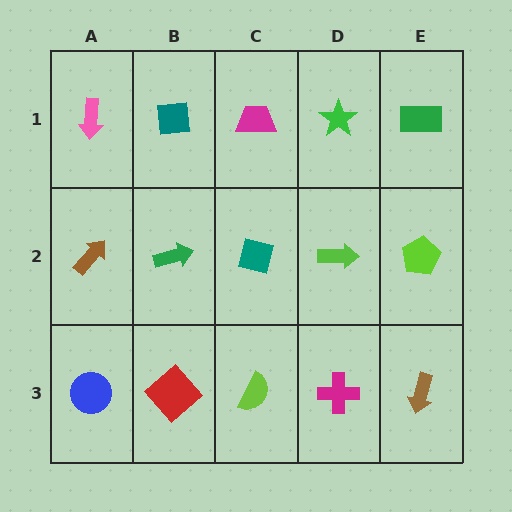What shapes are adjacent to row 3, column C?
A teal square (row 2, column C), a red diamond (row 3, column B), a magenta cross (row 3, column D).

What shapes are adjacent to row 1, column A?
A brown arrow (row 2, column A), a teal square (row 1, column B).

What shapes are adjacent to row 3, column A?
A brown arrow (row 2, column A), a red diamond (row 3, column B).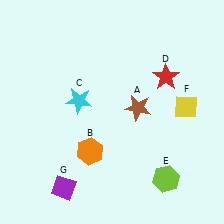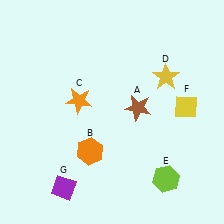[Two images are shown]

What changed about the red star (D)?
In Image 1, D is red. In Image 2, it changed to yellow.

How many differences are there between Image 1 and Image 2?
There are 2 differences between the two images.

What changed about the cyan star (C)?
In Image 1, C is cyan. In Image 2, it changed to orange.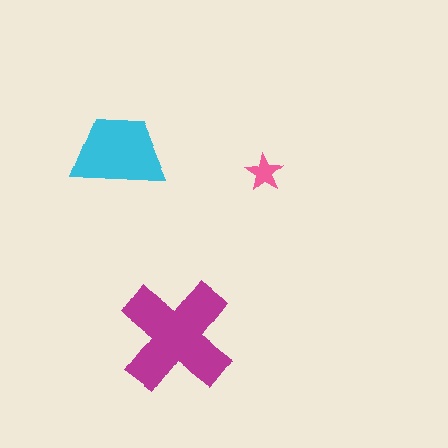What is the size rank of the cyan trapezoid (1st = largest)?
2nd.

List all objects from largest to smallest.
The magenta cross, the cyan trapezoid, the pink star.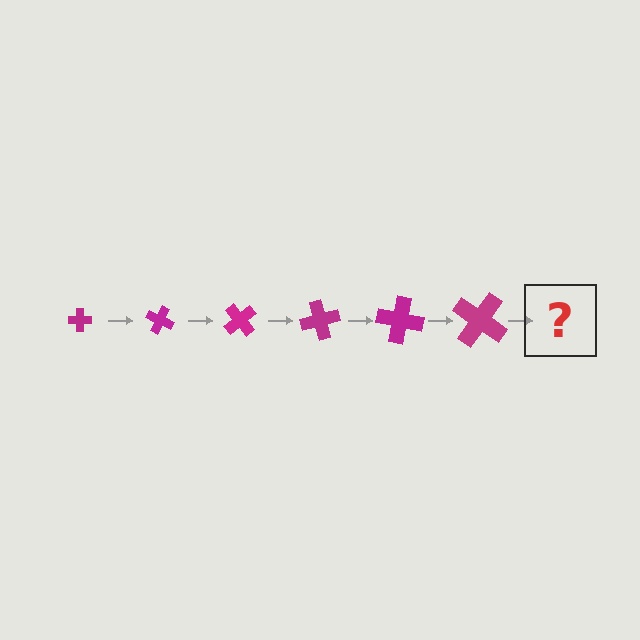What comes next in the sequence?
The next element should be a cross, larger than the previous one and rotated 150 degrees from the start.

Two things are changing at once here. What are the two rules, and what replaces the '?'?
The two rules are that the cross grows larger each step and it rotates 25 degrees each step. The '?' should be a cross, larger than the previous one and rotated 150 degrees from the start.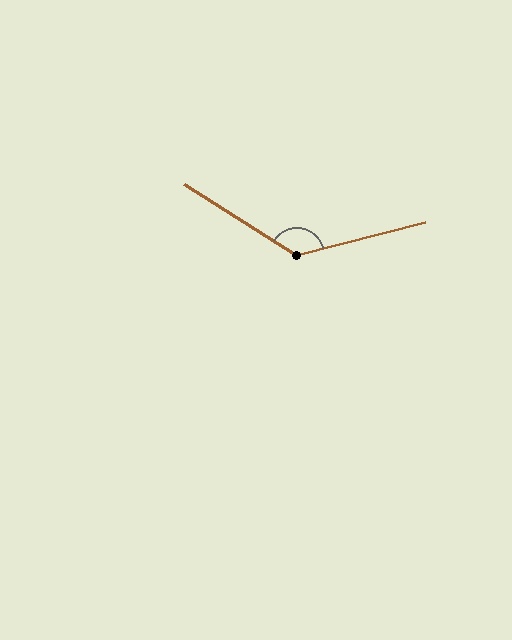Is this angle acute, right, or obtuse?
It is obtuse.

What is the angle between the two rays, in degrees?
Approximately 133 degrees.